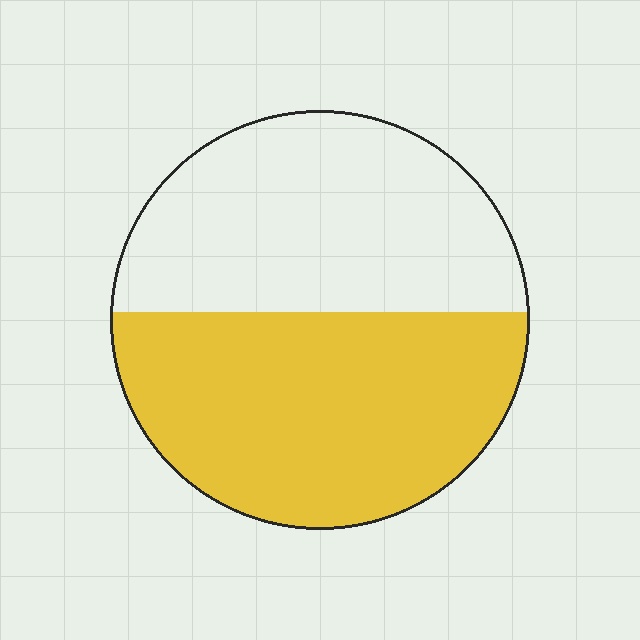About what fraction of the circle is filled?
About one half (1/2).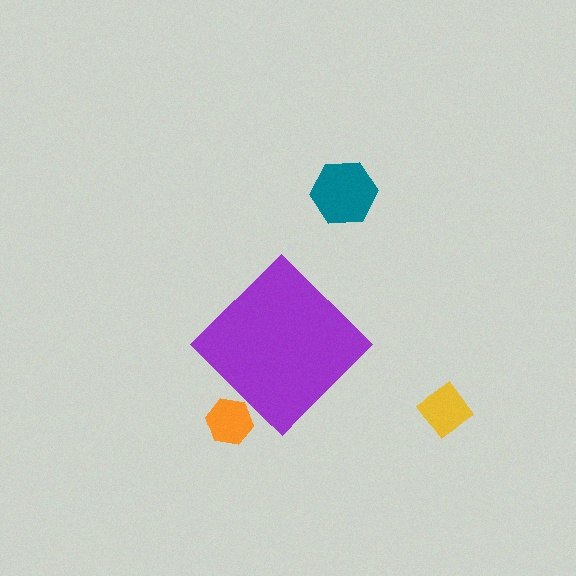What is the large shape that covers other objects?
A purple diamond.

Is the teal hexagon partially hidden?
No, the teal hexagon is fully visible.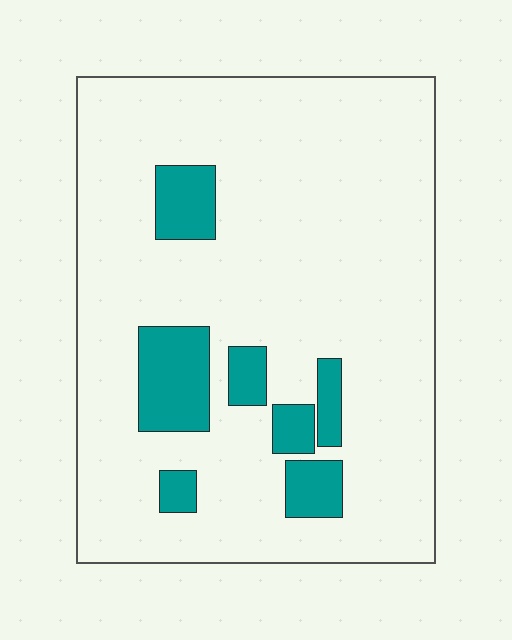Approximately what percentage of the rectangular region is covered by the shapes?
Approximately 15%.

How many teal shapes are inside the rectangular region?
7.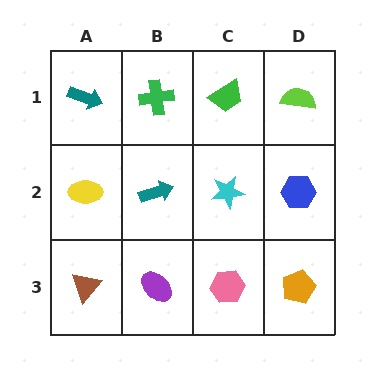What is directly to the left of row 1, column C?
A green cross.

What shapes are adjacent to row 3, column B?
A teal arrow (row 2, column B), a brown triangle (row 3, column A), a pink hexagon (row 3, column C).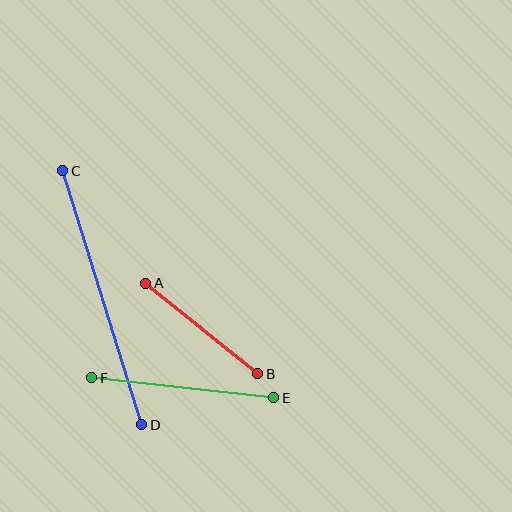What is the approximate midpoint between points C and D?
The midpoint is at approximately (102, 298) pixels.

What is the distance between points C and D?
The distance is approximately 266 pixels.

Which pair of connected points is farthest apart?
Points C and D are farthest apart.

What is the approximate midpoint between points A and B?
The midpoint is at approximately (202, 328) pixels.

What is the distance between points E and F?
The distance is approximately 183 pixels.